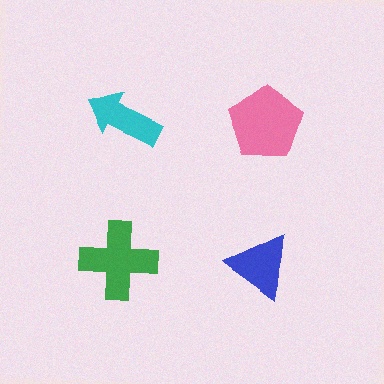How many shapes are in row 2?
2 shapes.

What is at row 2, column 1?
A green cross.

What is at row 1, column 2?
A pink pentagon.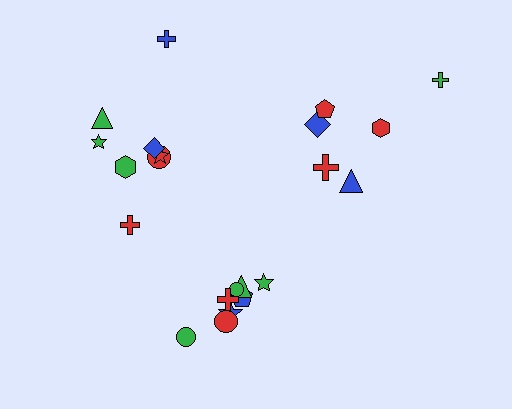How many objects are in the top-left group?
There are 8 objects.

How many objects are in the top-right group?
There are 6 objects.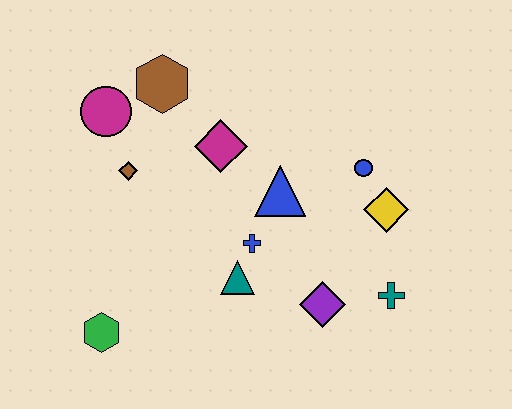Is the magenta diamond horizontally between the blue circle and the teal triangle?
No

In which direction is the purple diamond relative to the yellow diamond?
The purple diamond is below the yellow diamond.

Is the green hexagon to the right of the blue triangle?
No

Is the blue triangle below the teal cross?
No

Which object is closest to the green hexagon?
The teal triangle is closest to the green hexagon.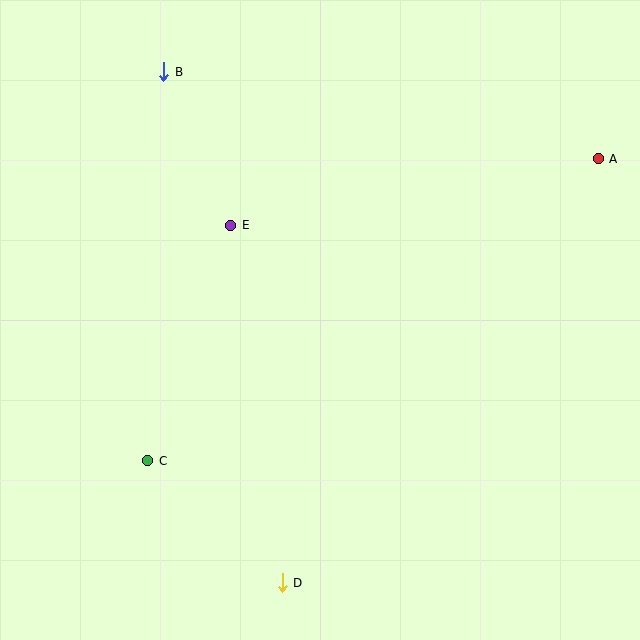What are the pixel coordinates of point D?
Point D is at (282, 583).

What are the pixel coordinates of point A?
Point A is at (598, 159).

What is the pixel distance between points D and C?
The distance between D and C is 181 pixels.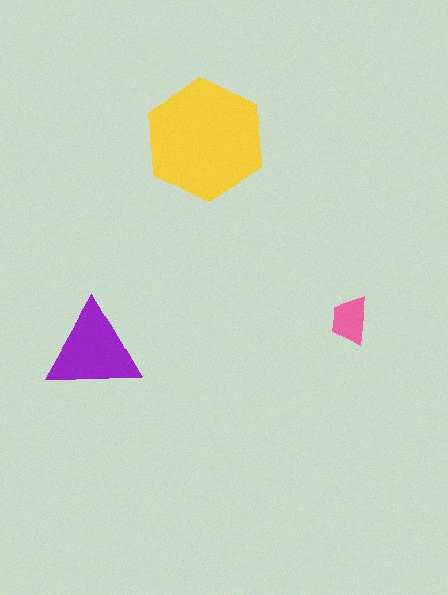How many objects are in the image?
There are 3 objects in the image.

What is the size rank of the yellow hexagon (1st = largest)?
1st.